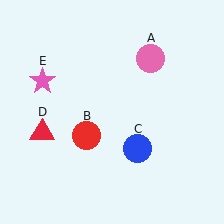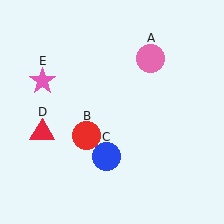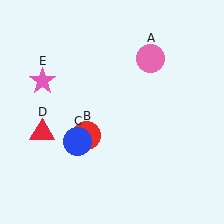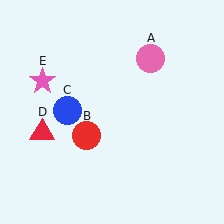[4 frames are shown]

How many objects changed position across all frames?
1 object changed position: blue circle (object C).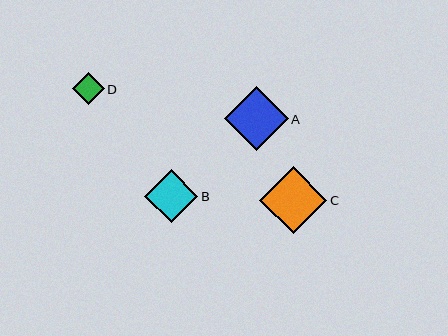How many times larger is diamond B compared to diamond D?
Diamond B is approximately 1.6 times the size of diamond D.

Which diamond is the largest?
Diamond C is the largest with a size of approximately 67 pixels.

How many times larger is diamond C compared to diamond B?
Diamond C is approximately 1.3 times the size of diamond B.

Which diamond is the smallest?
Diamond D is the smallest with a size of approximately 32 pixels.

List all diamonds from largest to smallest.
From largest to smallest: C, A, B, D.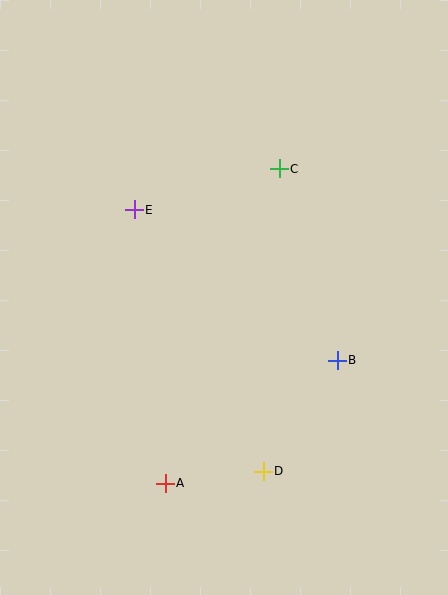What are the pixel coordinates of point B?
Point B is at (337, 360).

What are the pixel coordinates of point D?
Point D is at (263, 471).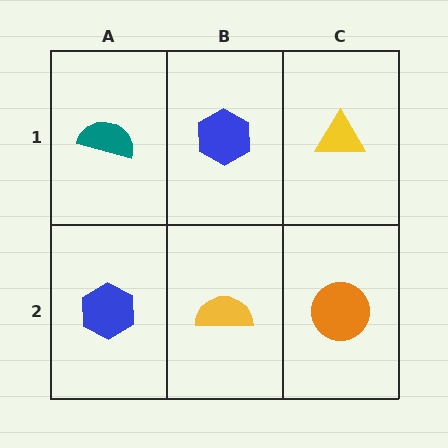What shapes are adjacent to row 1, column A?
A blue hexagon (row 2, column A), a blue hexagon (row 1, column B).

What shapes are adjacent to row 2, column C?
A yellow triangle (row 1, column C), a yellow semicircle (row 2, column B).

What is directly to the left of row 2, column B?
A blue hexagon.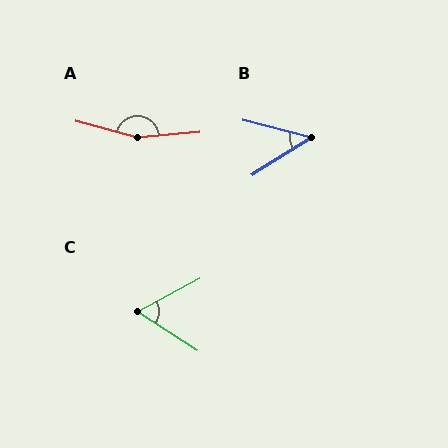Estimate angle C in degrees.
Approximately 61 degrees.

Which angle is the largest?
A, at approximately 161 degrees.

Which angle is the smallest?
B, at approximately 46 degrees.